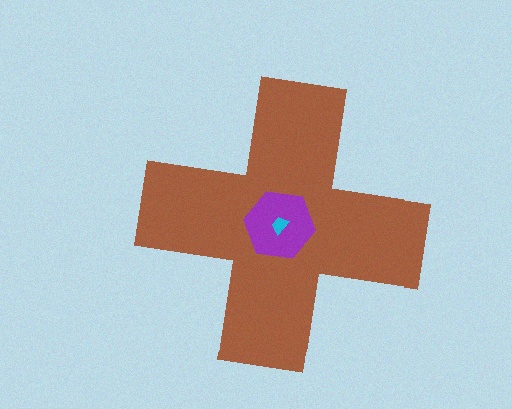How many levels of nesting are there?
3.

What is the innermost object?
The cyan trapezoid.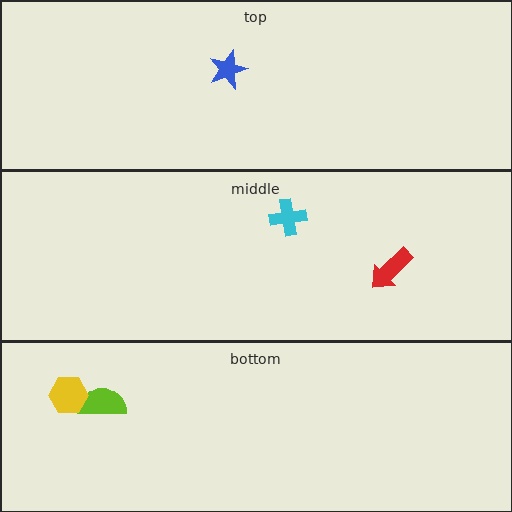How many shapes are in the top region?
1.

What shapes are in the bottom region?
The lime semicircle, the yellow hexagon.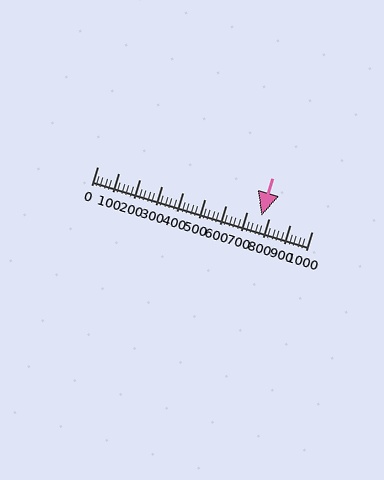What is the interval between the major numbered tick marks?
The major tick marks are spaced 100 units apart.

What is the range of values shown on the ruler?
The ruler shows values from 0 to 1000.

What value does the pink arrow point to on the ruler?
The pink arrow points to approximately 767.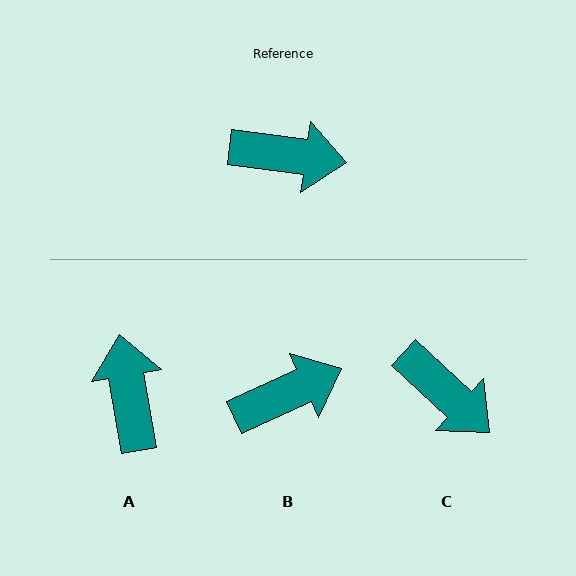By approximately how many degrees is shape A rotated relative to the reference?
Approximately 107 degrees counter-clockwise.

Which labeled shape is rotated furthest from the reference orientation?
A, about 107 degrees away.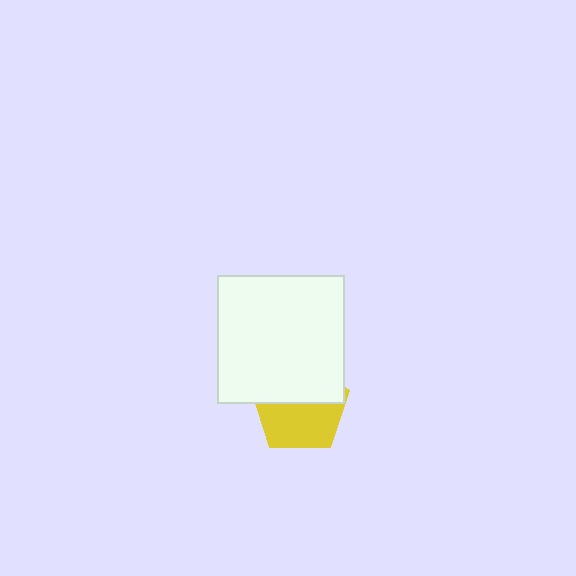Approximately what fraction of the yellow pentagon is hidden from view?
Roughly 47% of the yellow pentagon is hidden behind the white square.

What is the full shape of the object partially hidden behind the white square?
The partially hidden object is a yellow pentagon.